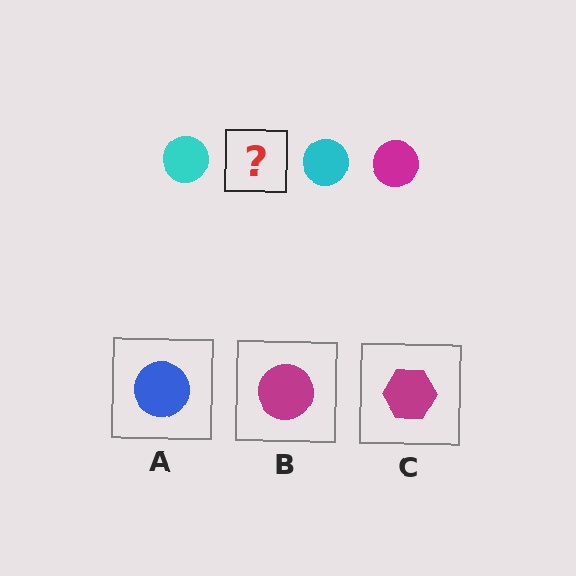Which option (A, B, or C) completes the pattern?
B.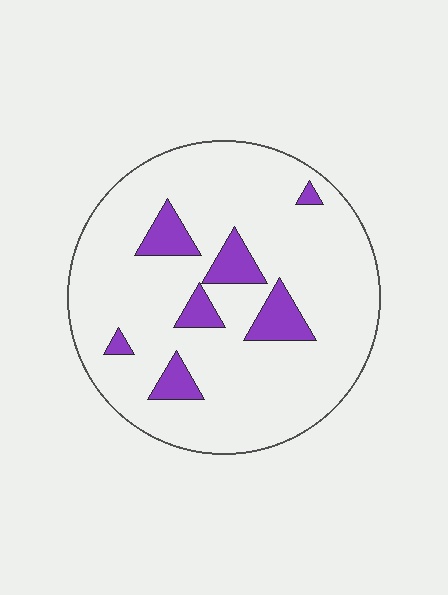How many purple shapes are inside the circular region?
7.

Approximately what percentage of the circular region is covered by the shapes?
Approximately 15%.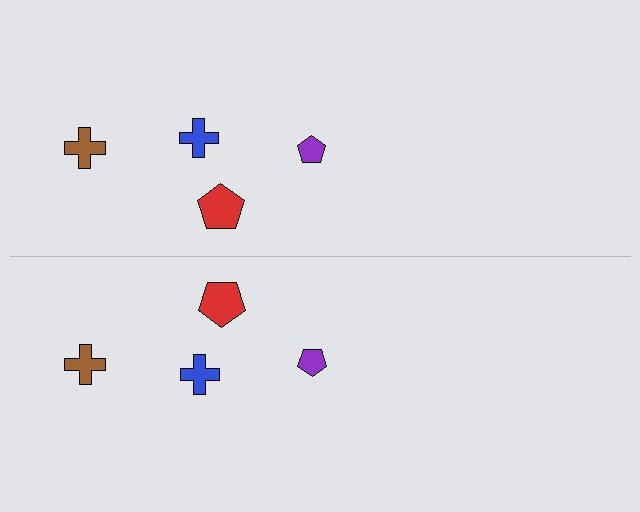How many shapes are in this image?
There are 8 shapes in this image.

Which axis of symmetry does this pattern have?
The pattern has a horizontal axis of symmetry running through the center of the image.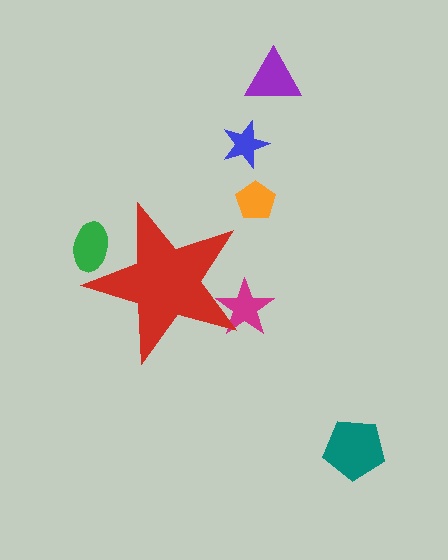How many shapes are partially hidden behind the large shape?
2 shapes are partially hidden.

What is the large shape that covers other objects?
A red star.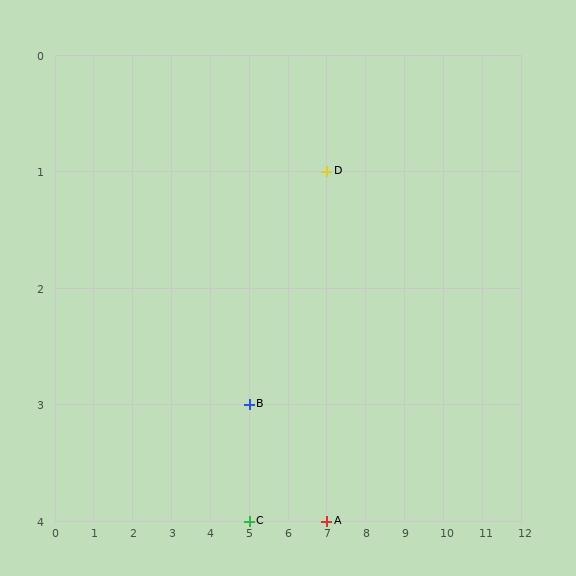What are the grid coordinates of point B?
Point B is at grid coordinates (5, 3).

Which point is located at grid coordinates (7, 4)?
Point A is at (7, 4).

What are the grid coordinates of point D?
Point D is at grid coordinates (7, 1).